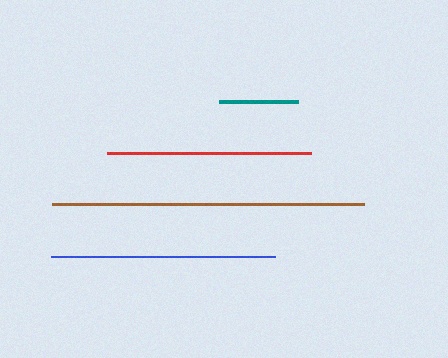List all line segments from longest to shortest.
From longest to shortest: brown, blue, red, teal.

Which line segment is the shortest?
The teal line is the shortest at approximately 79 pixels.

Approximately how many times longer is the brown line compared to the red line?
The brown line is approximately 1.5 times the length of the red line.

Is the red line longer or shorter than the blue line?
The blue line is longer than the red line.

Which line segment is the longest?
The brown line is the longest at approximately 312 pixels.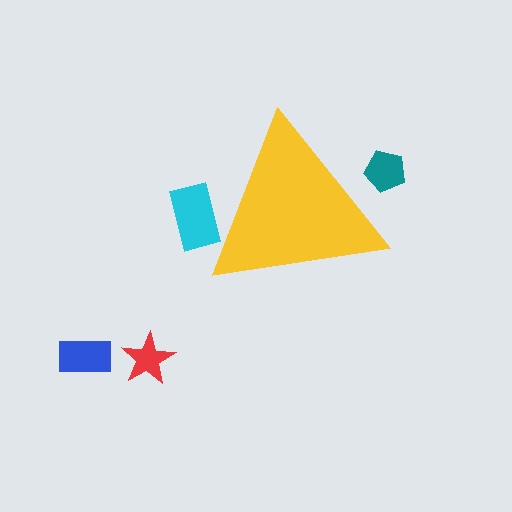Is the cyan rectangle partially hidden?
Yes, the cyan rectangle is partially hidden behind the yellow triangle.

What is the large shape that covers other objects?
A yellow triangle.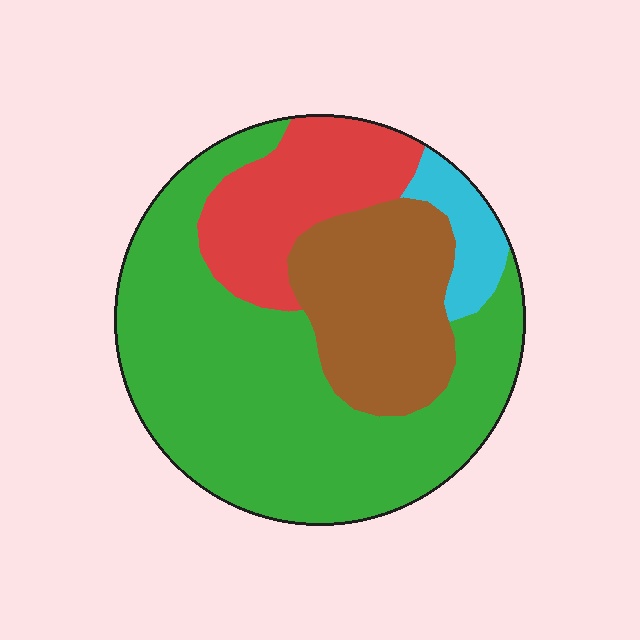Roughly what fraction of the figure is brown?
Brown covers 21% of the figure.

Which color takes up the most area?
Green, at roughly 55%.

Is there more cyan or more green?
Green.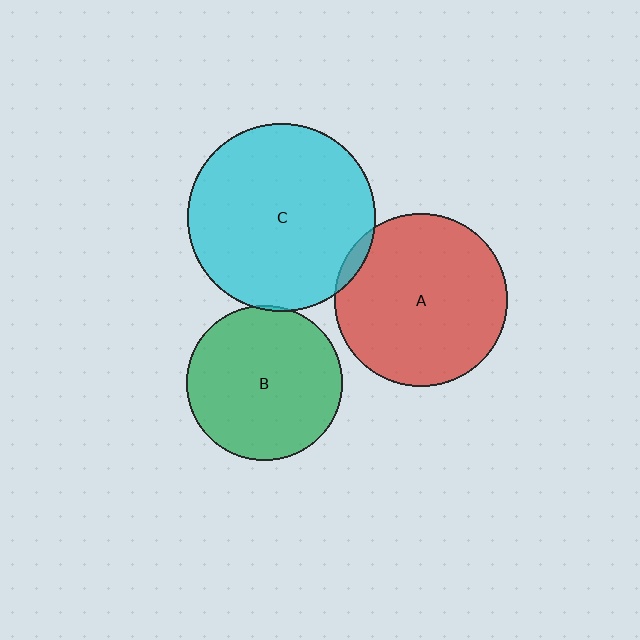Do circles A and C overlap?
Yes.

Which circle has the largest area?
Circle C (cyan).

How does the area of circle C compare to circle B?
Approximately 1.5 times.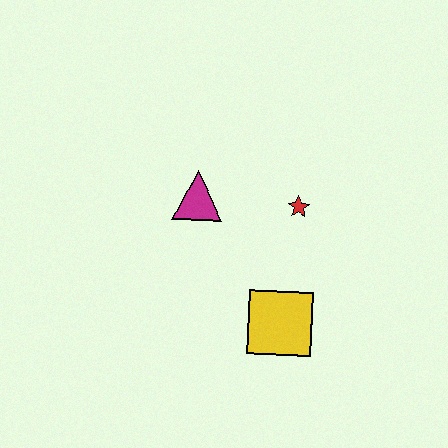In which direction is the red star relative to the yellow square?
The red star is above the yellow square.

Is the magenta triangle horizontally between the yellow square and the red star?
No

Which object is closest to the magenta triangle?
The red star is closest to the magenta triangle.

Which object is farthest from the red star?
The yellow square is farthest from the red star.